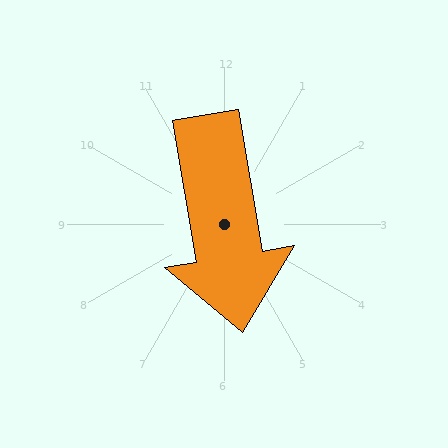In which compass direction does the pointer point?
South.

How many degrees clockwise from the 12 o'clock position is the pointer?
Approximately 170 degrees.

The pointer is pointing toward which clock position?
Roughly 6 o'clock.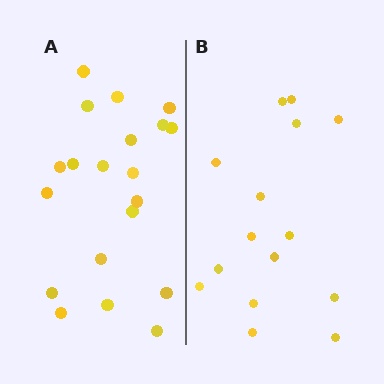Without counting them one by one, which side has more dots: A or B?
Region A (the left region) has more dots.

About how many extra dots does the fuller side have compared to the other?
Region A has about 5 more dots than region B.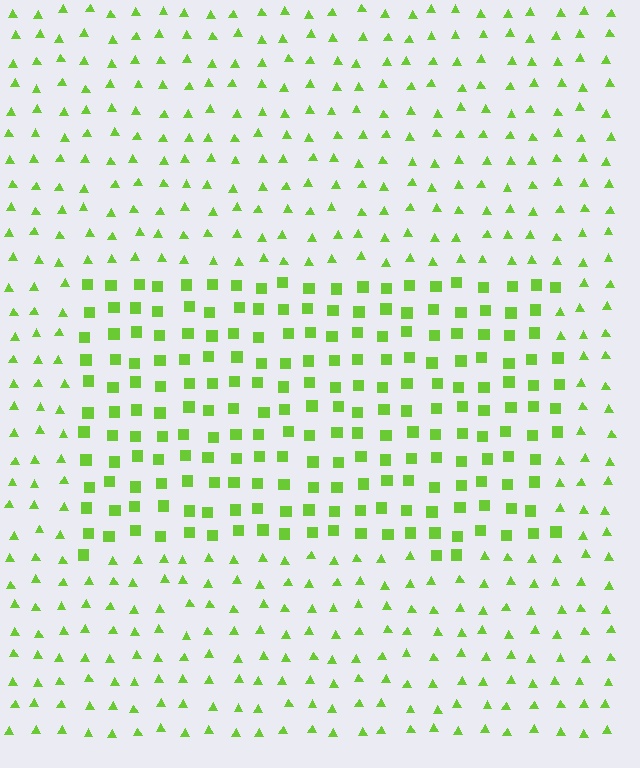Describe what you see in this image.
The image is filled with small lime elements arranged in a uniform grid. A rectangle-shaped region contains squares, while the surrounding area contains triangles. The boundary is defined purely by the change in element shape.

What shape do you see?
I see a rectangle.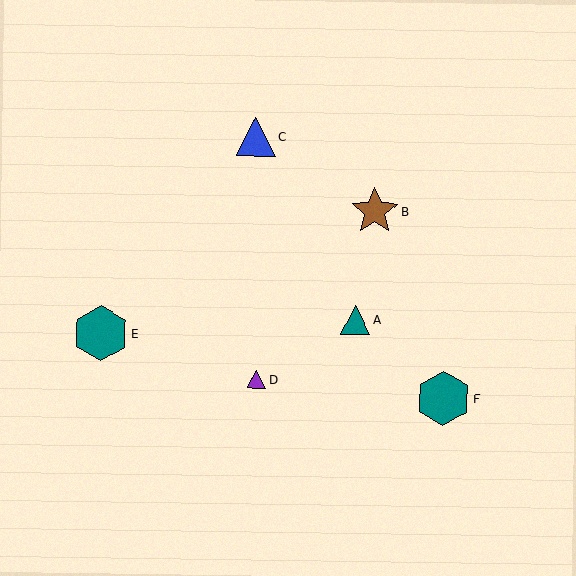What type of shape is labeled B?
Shape B is a brown star.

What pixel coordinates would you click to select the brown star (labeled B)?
Click at (375, 211) to select the brown star B.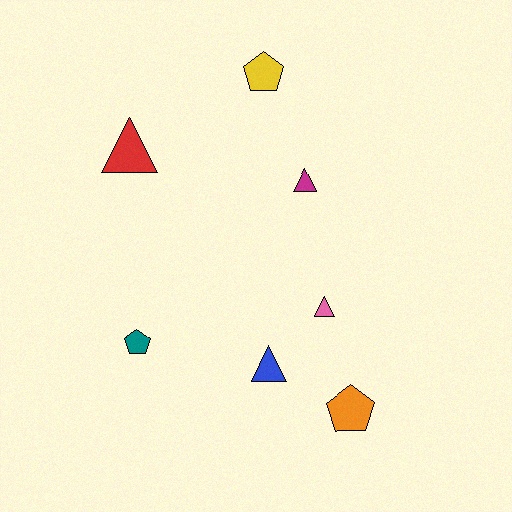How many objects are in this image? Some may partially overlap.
There are 7 objects.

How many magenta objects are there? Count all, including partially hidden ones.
There is 1 magenta object.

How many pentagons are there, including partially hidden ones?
There are 3 pentagons.